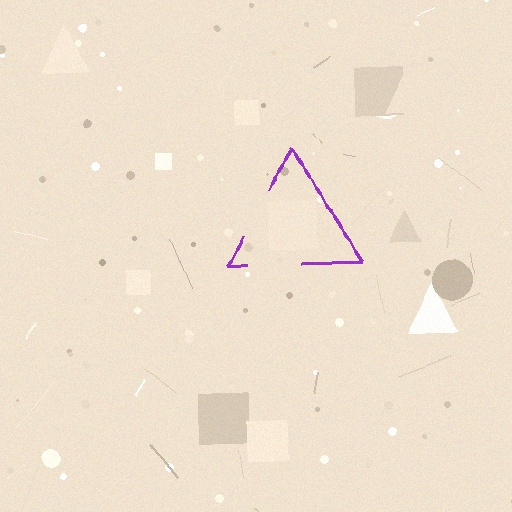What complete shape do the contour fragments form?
The contour fragments form a triangle.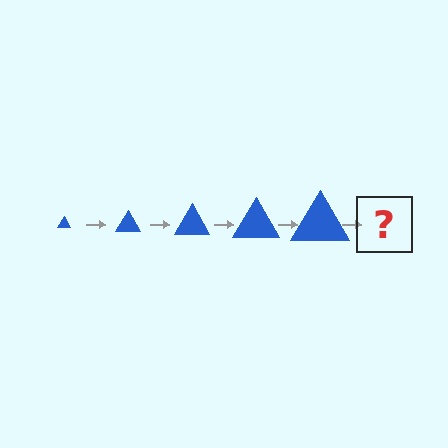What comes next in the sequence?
The next element should be a blue triangle, larger than the previous one.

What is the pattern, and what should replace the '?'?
The pattern is that the triangle gets progressively larger each step. The '?' should be a blue triangle, larger than the previous one.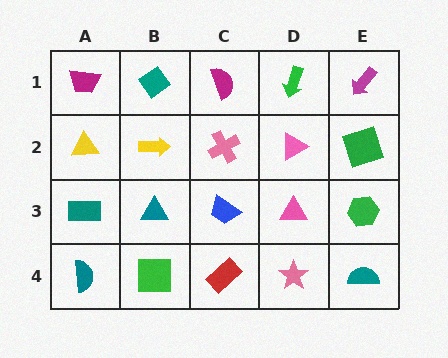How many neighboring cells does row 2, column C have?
4.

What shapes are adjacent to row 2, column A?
A magenta trapezoid (row 1, column A), a teal rectangle (row 3, column A), a yellow arrow (row 2, column B).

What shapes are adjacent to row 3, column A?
A yellow triangle (row 2, column A), a teal semicircle (row 4, column A), a teal triangle (row 3, column B).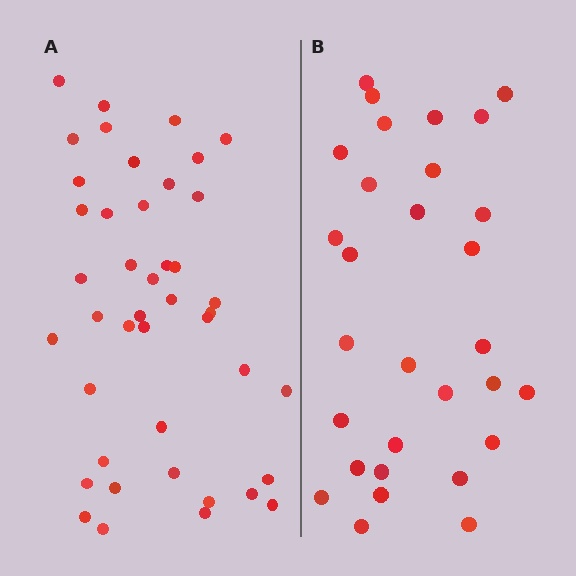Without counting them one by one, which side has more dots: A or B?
Region A (the left region) has more dots.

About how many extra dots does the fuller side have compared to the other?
Region A has approximately 15 more dots than region B.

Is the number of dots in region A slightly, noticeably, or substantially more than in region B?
Region A has noticeably more, but not dramatically so. The ratio is roughly 1.4 to 1.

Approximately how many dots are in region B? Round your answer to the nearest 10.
About 30 dots.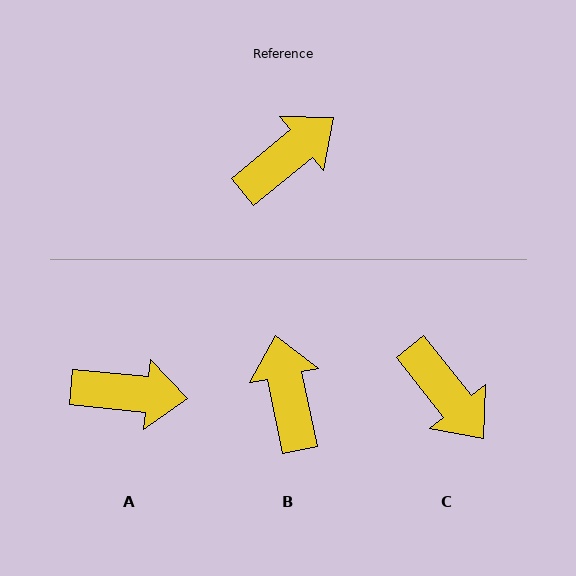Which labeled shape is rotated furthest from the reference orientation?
C, about 91 degrees away.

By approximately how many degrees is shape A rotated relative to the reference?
Approximately 45 degrees clockwise.